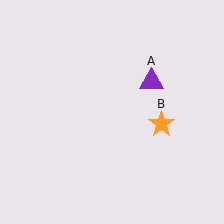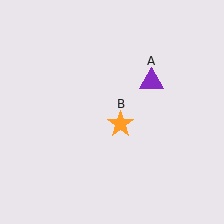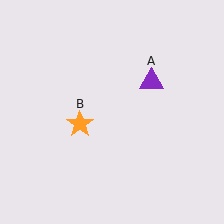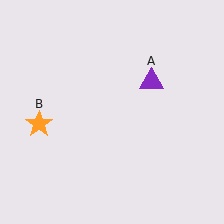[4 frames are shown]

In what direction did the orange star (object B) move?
The orange star (object B) moved left.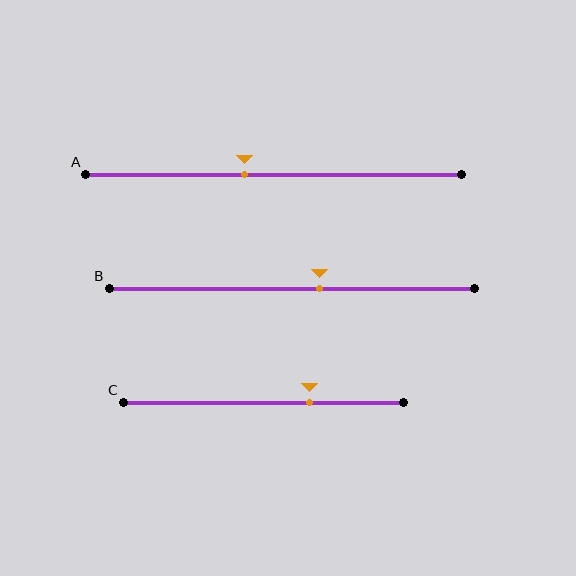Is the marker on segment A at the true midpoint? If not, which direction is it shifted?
No, the marker on segment A is shifted to the left by about 8% of the segment length.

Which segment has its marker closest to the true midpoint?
Segment B has its marker closest to the true midpoint.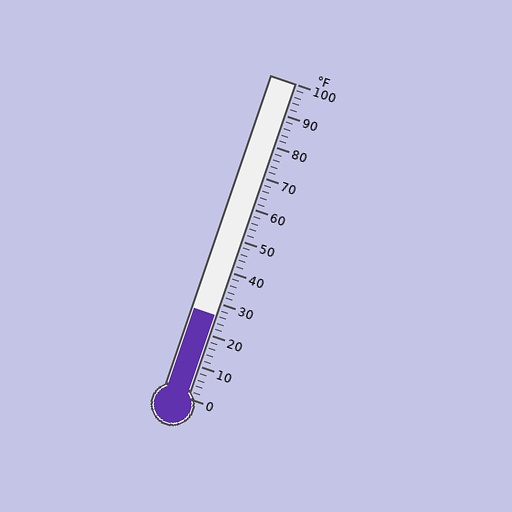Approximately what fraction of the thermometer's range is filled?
The thermometer is filled to approximately 25% of its range.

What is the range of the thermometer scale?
The thermometer scale ranges from 0°F to 100°F.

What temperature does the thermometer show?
The thermometer shows approximately 26°F.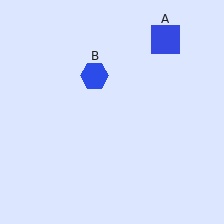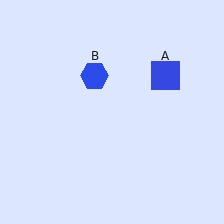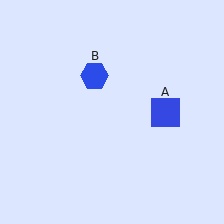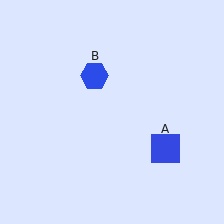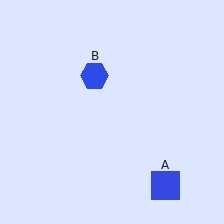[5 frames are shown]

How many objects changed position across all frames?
1 object changed position: blue square (object A).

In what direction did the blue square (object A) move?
The blue square (object A) moved down.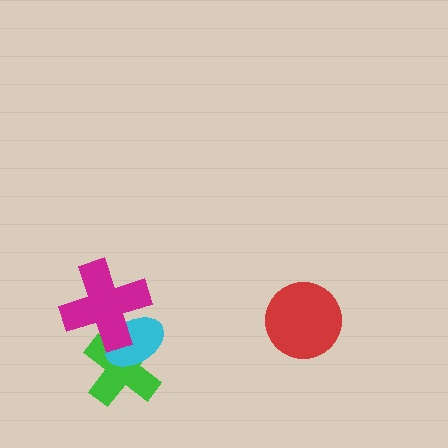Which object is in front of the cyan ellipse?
The magenta cross is in front of the cyan ellipse.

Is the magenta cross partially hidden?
No, no other shape covers it.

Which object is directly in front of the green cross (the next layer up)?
The cyan ellipse is directly in front of the green cross.